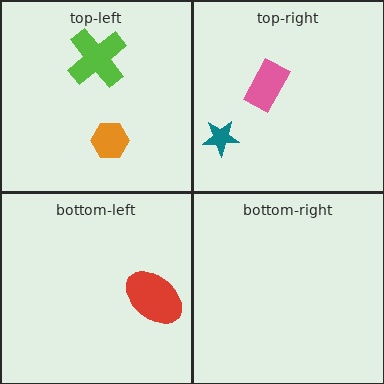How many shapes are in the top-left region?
2.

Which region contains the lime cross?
The top-left region.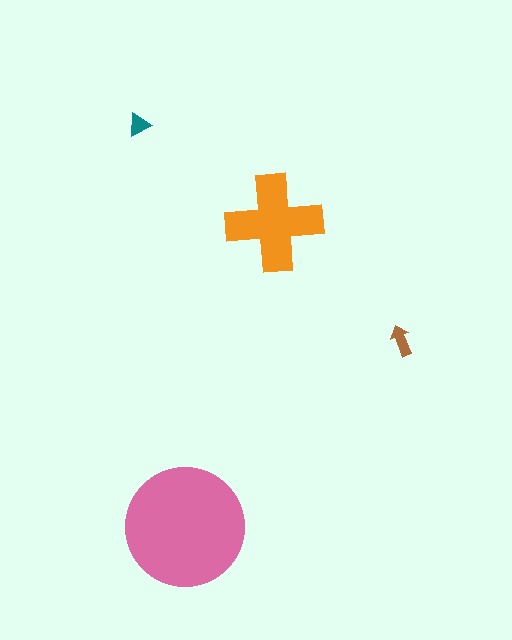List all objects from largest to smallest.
The pink circle, the orange cross, the brown arrow, the teal triangle.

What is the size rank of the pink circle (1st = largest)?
1st.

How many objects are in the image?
There are 4 objects in the image.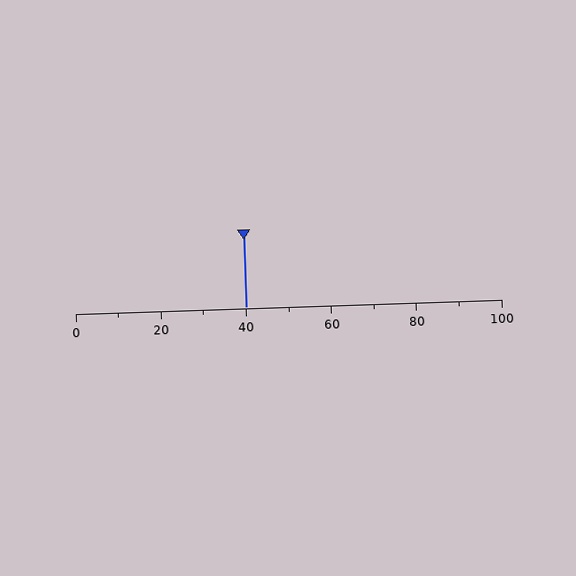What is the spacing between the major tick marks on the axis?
The major ticks are spaced 20 apart.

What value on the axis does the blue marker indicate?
The marker indicates approximately 40.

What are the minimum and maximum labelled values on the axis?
The axis runs from 0 to 100.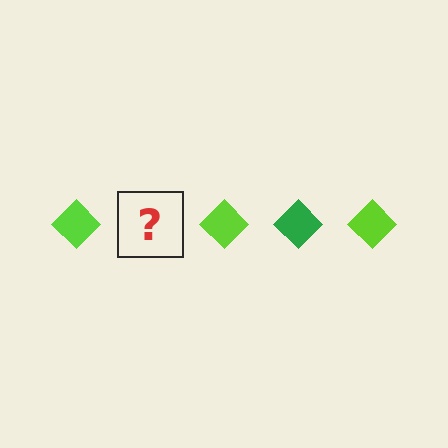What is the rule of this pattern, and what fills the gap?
The rule is that the pattern cycles through lime, green diamonds. The gap should be filled with a green diamond.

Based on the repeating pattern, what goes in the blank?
The blank should be a green diamond.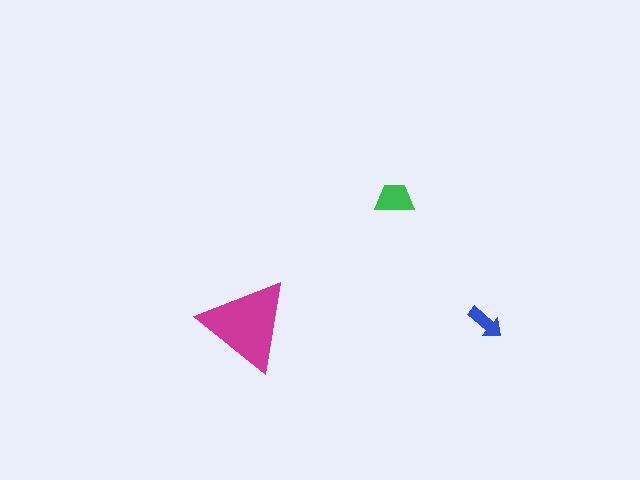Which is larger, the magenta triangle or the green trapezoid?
The magenta triangle.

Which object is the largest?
The magenta triangle.